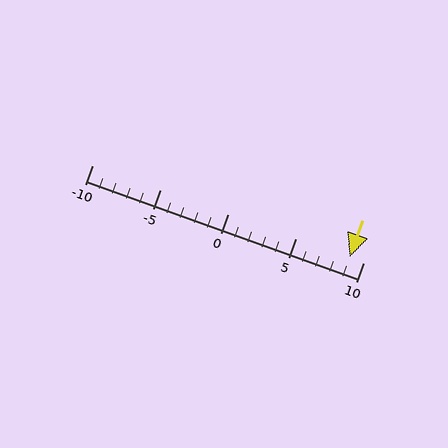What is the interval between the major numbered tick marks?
The major tick marks are spaced 5 units apart.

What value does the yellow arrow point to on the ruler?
The yellow arrow points to approximately 9.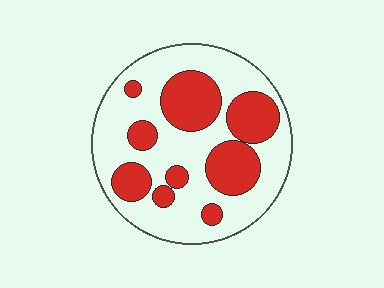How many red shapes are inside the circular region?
9.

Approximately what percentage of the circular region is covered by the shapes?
Approximately 35%.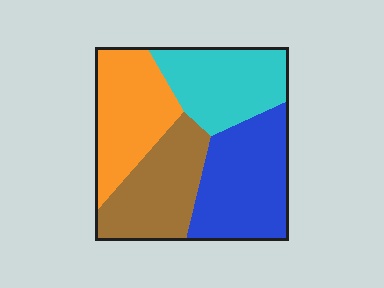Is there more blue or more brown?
Blue.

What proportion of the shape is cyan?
Cyan covers about 25% of the shape.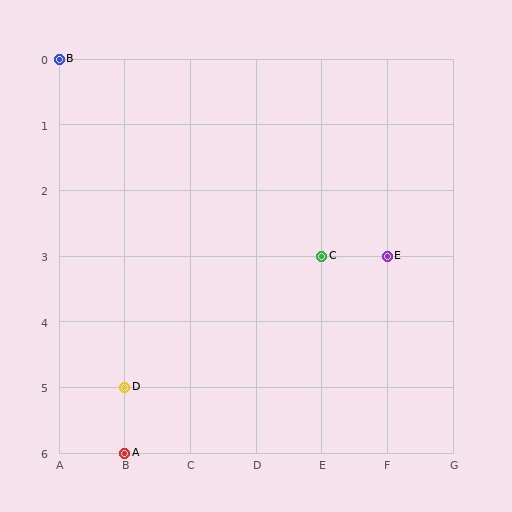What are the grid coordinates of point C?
Point C is at grid coordinates (E, 3).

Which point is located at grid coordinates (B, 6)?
Point A is at (B, 6).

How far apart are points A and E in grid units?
Points A and E are 4 columns and 3 rows apart (about 5.0 grid units diagonally).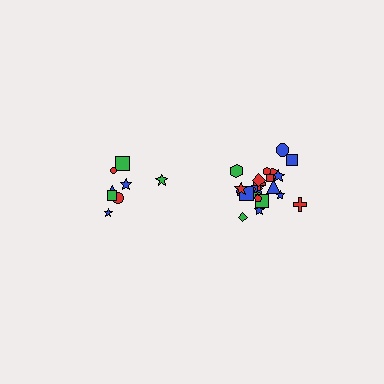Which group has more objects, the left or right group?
The right group.